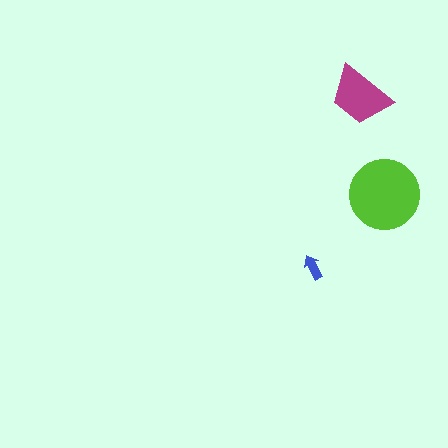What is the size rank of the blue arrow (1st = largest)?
3rd.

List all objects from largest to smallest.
The lime circle, the magenta trapezoid, the blue arrow.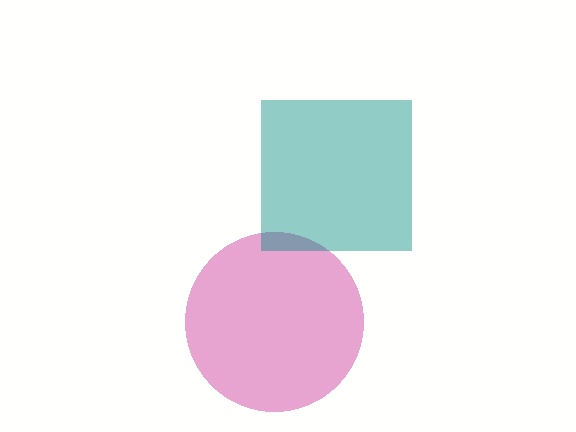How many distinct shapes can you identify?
There are 2 distinct shapes: a magenta circle, a teal square.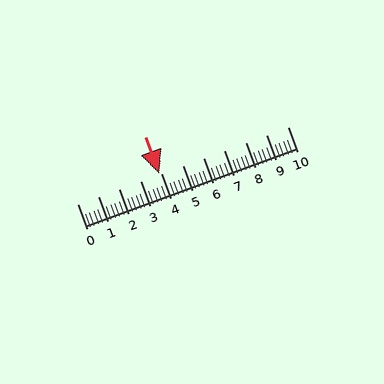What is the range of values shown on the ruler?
The ruler shows values from 0 to 10.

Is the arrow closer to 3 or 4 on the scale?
The arrow is closer to 4.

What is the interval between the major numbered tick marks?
The major tick marks are spaced 1 units apart.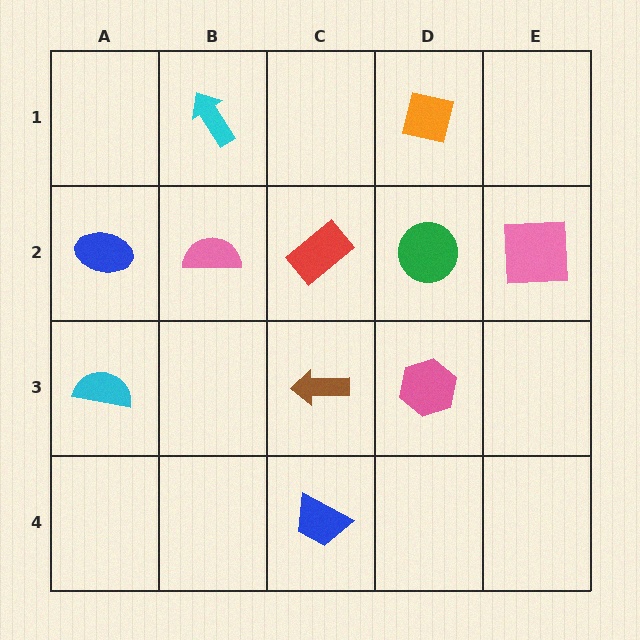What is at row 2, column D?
A green circle.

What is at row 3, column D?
A pink hexagon.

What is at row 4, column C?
A blue trapezoid.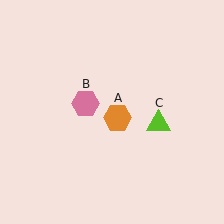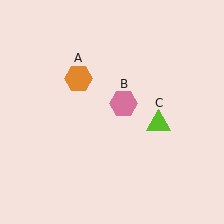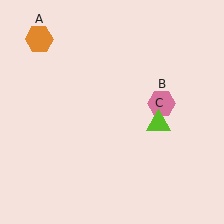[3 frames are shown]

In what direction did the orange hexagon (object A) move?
The orange hexagon (object A) moved up and to the left.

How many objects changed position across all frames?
2 objects changed position: orange hexagon (object A), pink hexagon (object B).